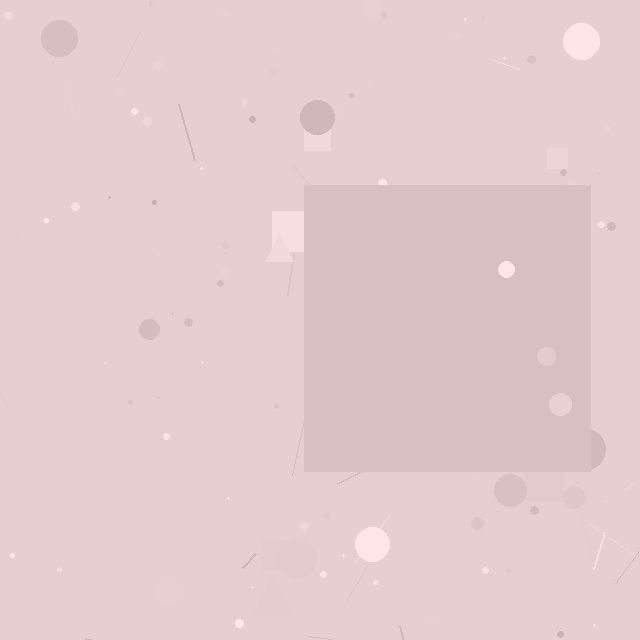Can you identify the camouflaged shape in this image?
The camouflaged shape is a square.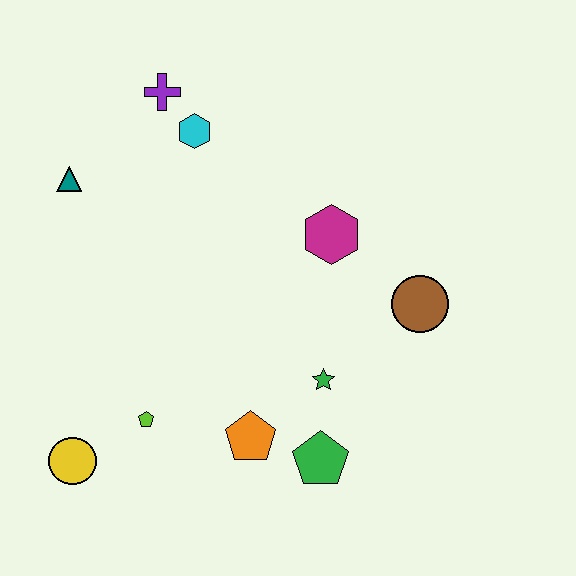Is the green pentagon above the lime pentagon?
No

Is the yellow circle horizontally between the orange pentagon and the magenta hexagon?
No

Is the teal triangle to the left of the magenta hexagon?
Yes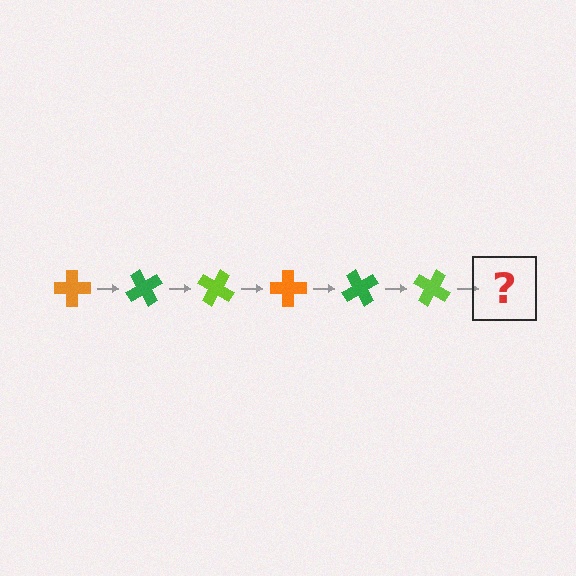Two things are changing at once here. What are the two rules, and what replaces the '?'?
The two rules are that it rotates 60 degrees each step and the color cycles through orange, green, and lime. The '?' should be an orange cross, rotated 360 degrees from the start.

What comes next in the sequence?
The next element should be an orange cross, rotated 360 degrees from the start.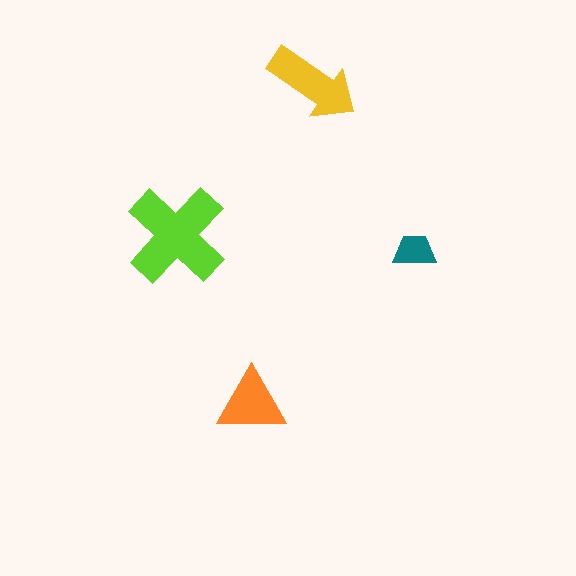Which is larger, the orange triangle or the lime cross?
The lime cross.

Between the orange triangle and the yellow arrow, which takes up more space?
The yellow arrow.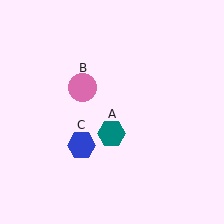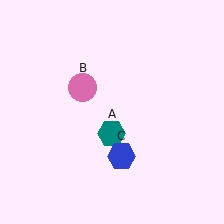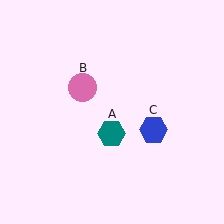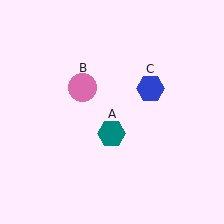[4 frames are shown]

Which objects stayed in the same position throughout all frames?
Teal hexagon (object A) and pink circle (object B) remained stationary.